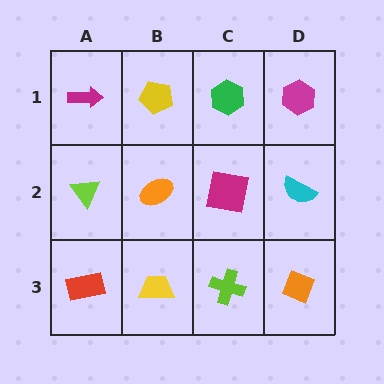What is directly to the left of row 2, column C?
An orange ellipse.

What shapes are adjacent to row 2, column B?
A yellow pentagon (row 1, column B), a yellow trapezoid (row 3, column B), a lime triangle (row 2, column A), a magenta square (row 2, column C).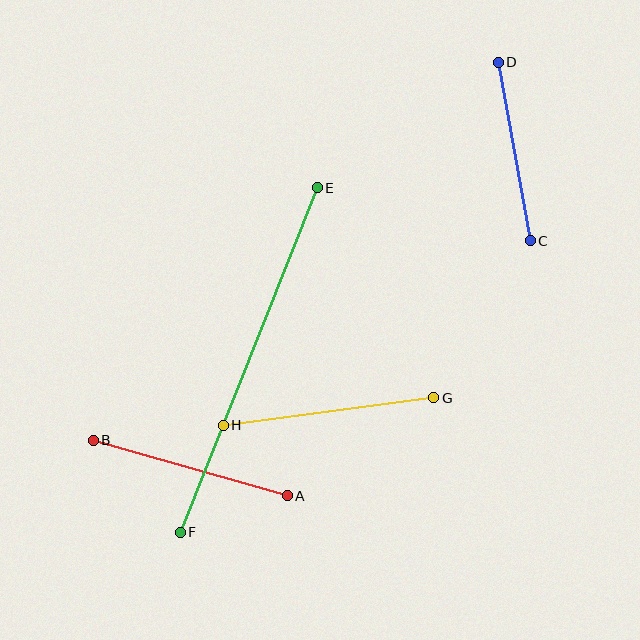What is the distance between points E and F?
The distance is approximately 371 pixels.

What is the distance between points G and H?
The distance is approximately 212 pixels.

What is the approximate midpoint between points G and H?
The midpoint is at approximately (328, 411) pixels.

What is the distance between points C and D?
The distance is approximately 181 pixels.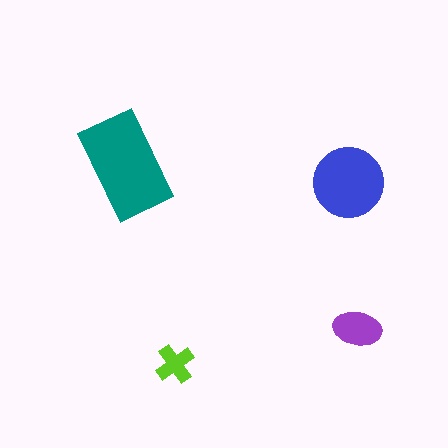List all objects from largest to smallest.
The teal rectangle, the blue circle, the purple ellipse, the lime cross.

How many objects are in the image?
There are 4 objects in the image.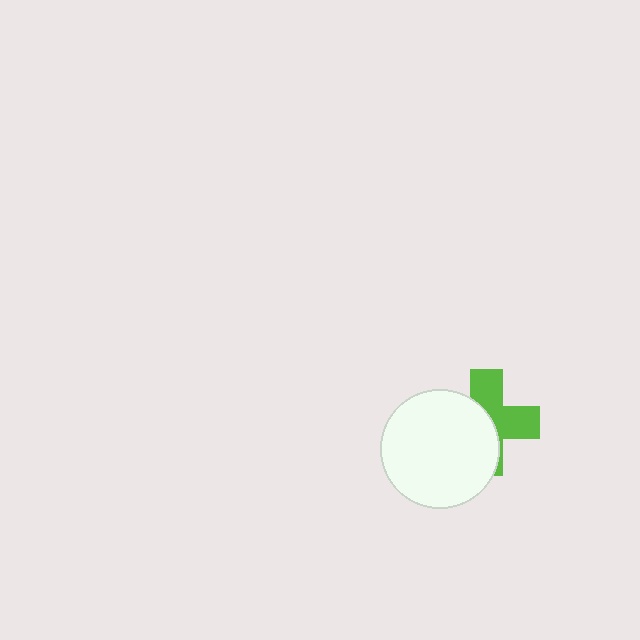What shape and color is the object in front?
The object in front is a white circle.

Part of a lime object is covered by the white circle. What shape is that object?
It is a cross.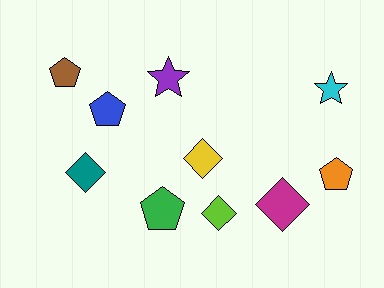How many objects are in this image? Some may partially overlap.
There are 10 objects.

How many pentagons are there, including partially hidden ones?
There are 4 pentagons.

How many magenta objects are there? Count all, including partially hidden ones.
There is 1 magenta object.